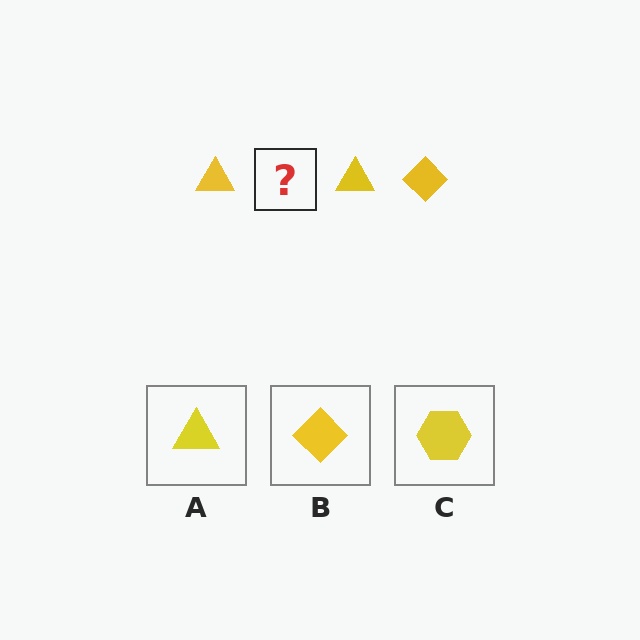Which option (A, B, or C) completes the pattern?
B.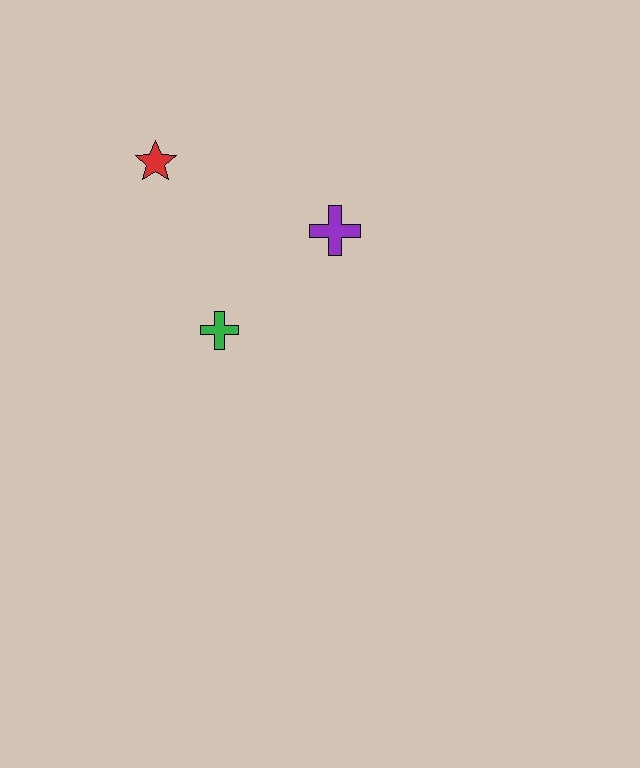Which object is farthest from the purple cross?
The red star is farthest from the purple cross.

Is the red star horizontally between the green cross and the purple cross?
No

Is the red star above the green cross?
Yes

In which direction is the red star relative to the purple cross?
The red star is to the left of the purple cross.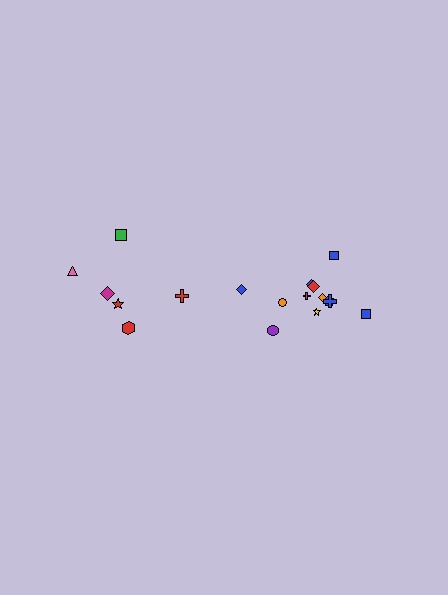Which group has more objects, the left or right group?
The right group.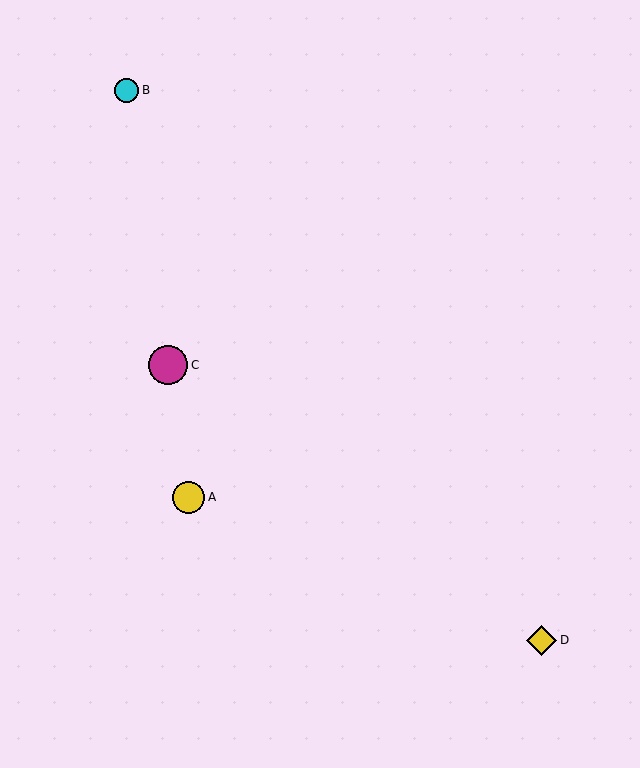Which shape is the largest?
The magenta circle (labeled C) is the largest.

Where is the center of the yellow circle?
The center of the yellow circle is at (189, 497).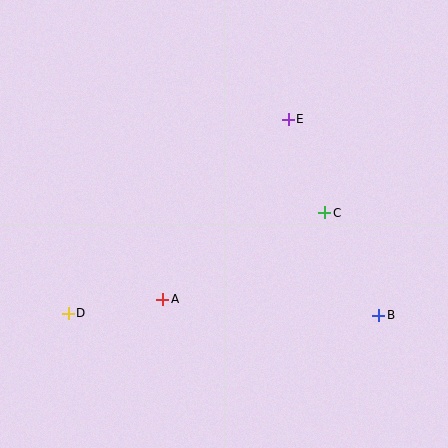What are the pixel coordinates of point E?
Point E is at (288, 119).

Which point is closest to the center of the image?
Point A at (163, 299) is closest to the center.